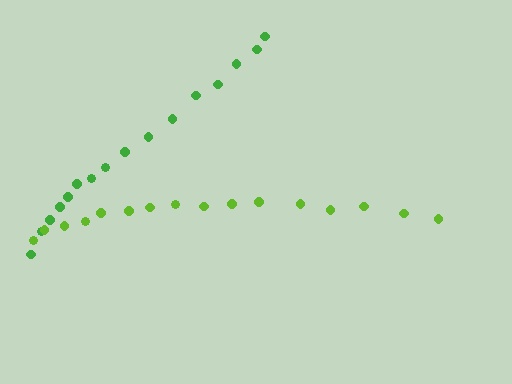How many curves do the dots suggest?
There are 2 distinct paths.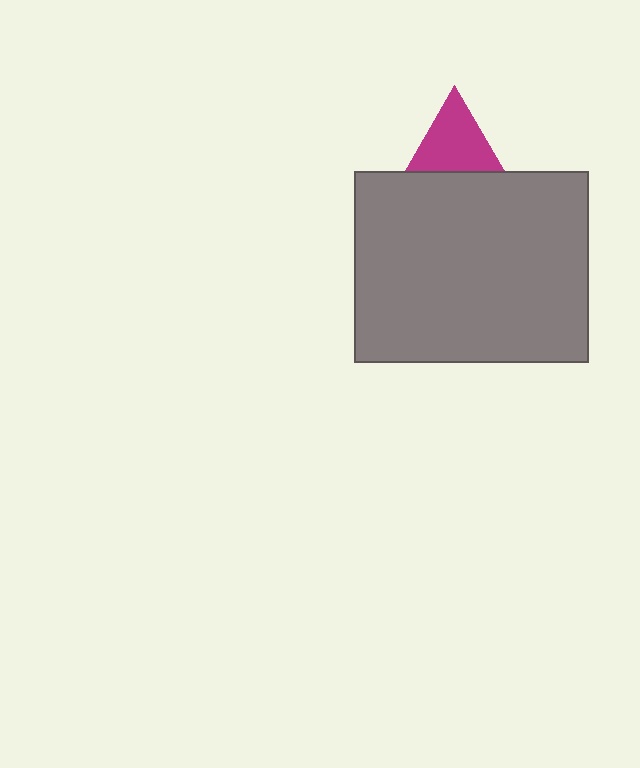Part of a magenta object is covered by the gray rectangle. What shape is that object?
It is a triangle.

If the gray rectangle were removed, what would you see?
You would see the complete magenta triangle.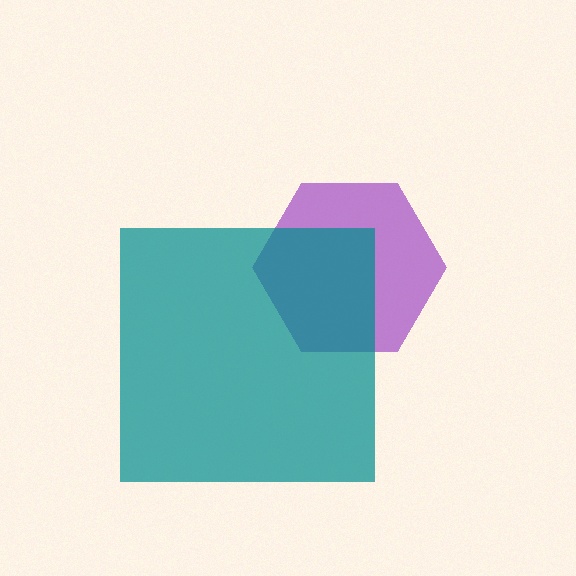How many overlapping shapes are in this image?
There are 2 overlapping shapes in the image.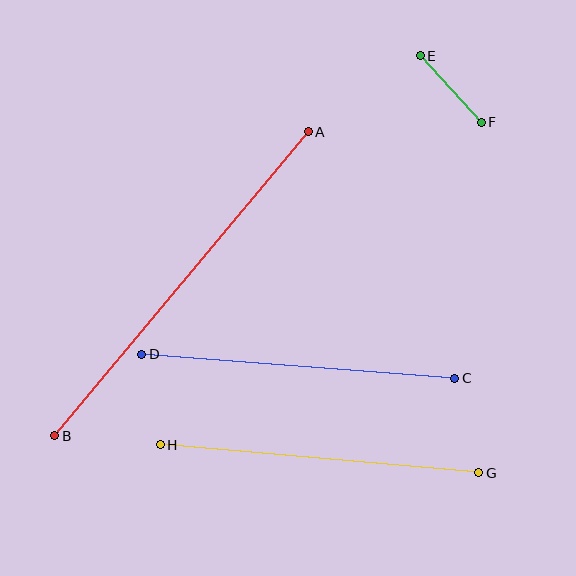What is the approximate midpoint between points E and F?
The midpoint is at approximately (451, 89) pixels.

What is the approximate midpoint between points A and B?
The midpoint is at approximately (181, 284) pixels.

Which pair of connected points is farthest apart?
Points A and B are farthest apart.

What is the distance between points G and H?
The distance is approximately 320 pixels.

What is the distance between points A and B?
The distance is approximately 396 pixels.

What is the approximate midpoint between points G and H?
The midpoint is at approximately (319, 459) pixels.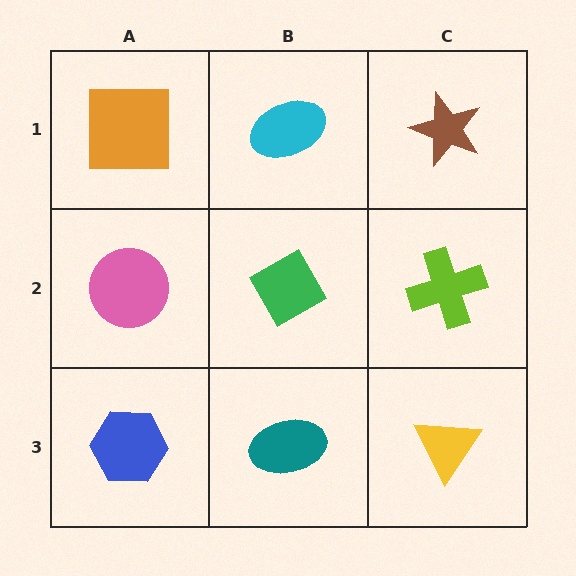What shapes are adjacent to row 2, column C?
A brown star (row 1, column C), a yellow triangle (row 3, column C), a green diamond (row 2, column B).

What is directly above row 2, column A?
An orange square.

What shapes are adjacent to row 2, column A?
An orange square (row 1, column A), a blue hexagon (row 3, column A), a green diamond (row 2, column B).